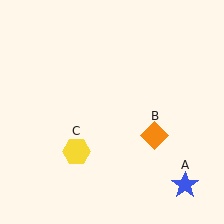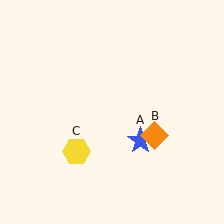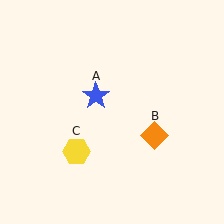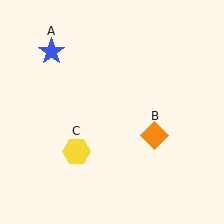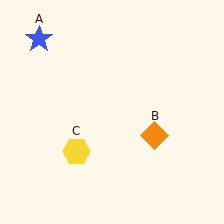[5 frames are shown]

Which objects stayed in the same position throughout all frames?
Orange diamond (object B) and yellow hexagon (object C) remained stationary.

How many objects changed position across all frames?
1 object changed position: blue star (object A).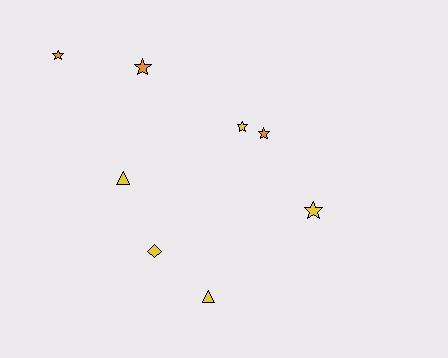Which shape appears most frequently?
Star, with 5 objects.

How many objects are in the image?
There are 8 objects.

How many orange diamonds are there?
There are no orange diamonds.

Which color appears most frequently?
Yellow, with 5 objects.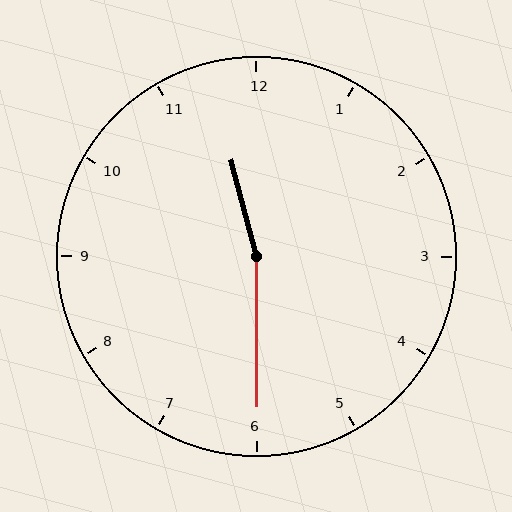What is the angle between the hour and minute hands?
Approximately 165 degrees.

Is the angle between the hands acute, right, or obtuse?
It is obtuse.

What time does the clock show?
11:30.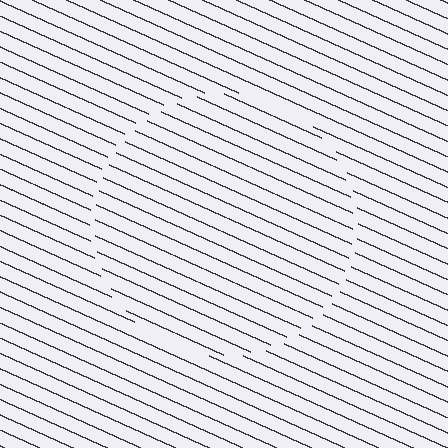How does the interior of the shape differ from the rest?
The interior of the shape contains the same grating, shifted by half a period — the contour is defined by the phase discontinuity where line-ends from the inner and outer gratings abut.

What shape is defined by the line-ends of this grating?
An illusory circle. The interior of the shape contains the same grating, shifted by half a period — the contour is defined by the phase discontinuity where line-ends from the inner and outer gratings abut.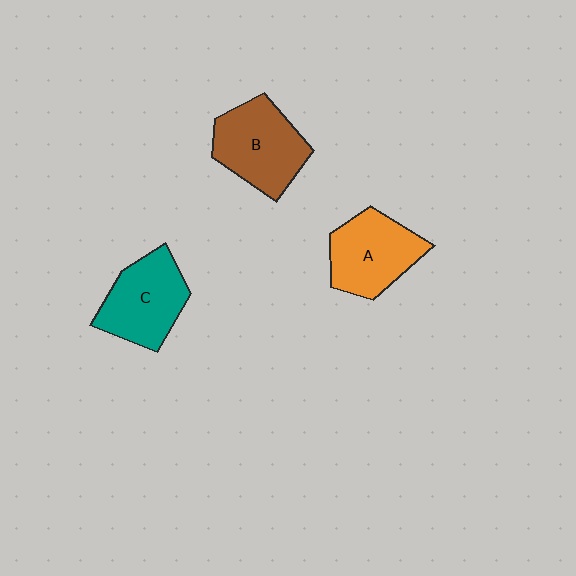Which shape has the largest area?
Shape B (brown).